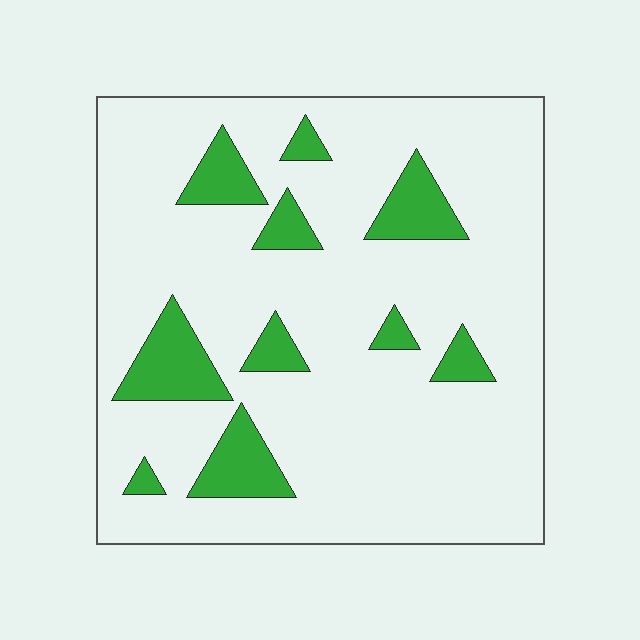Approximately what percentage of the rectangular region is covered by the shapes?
Approximately 15%.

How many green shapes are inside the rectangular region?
10.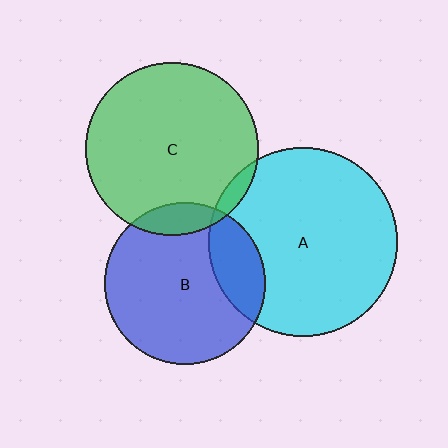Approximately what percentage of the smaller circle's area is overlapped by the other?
Approximately 10%.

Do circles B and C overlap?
Yes.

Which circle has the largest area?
Circle A (cyan).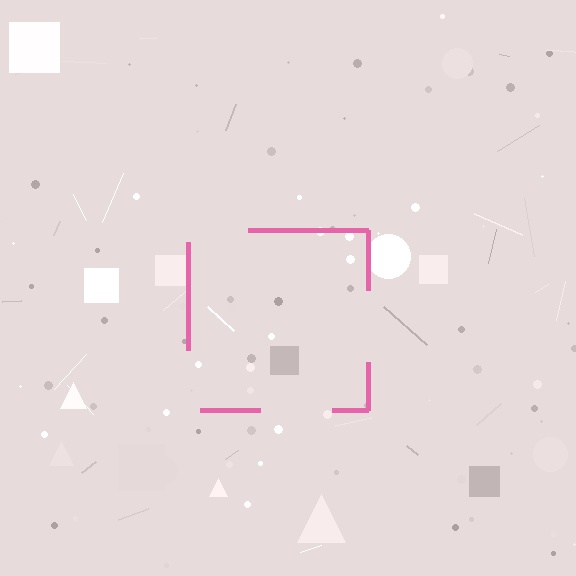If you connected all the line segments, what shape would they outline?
They would outline a square.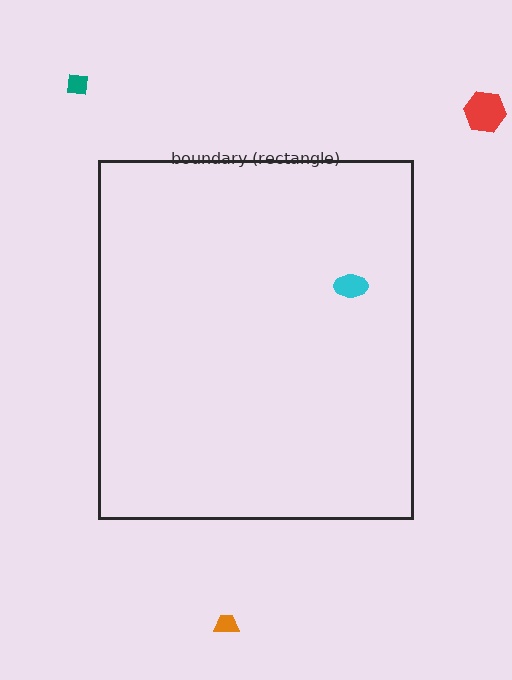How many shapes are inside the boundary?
1 inside, 3 outside.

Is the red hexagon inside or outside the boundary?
Outside.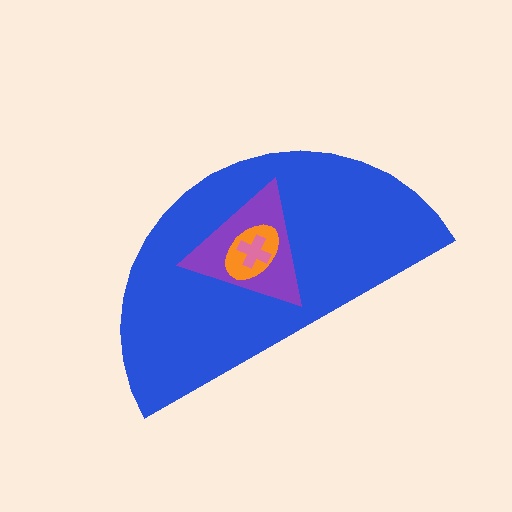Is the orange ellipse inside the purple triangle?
Yes.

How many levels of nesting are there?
4.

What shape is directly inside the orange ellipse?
The pink cross.